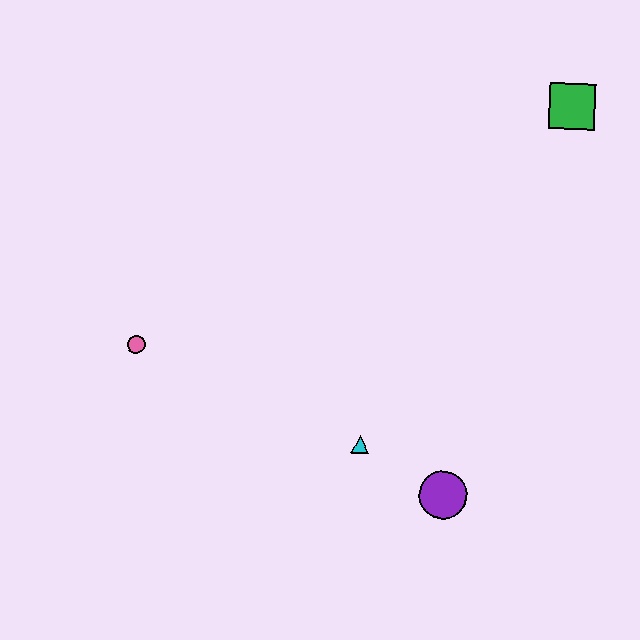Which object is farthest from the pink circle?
The green square is farthest from the pink circle.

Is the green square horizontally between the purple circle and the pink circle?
No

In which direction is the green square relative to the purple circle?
The green square is above the purple circle.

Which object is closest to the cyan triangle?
The purple circle is closest to the cyan triangle.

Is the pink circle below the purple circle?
No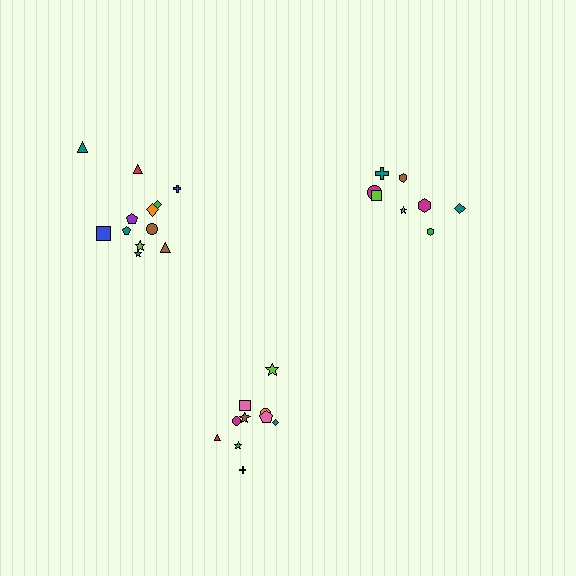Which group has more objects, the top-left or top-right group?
The top-left group.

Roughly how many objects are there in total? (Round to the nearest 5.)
Roughly 30 objects in total.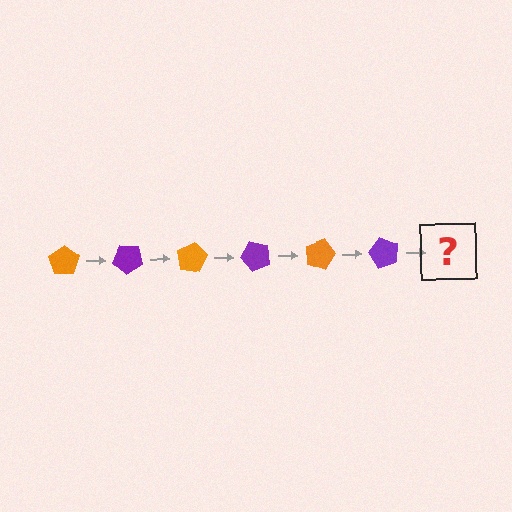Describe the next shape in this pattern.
It should be an orange pentagon, rotated 240 degrees from the start.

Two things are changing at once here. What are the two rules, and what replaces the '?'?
The two rules are that it rotates 40 degrees each step and the color cycles through orange and purple. The '?' should be an orange pentagon, rotated 240 degrees from the start.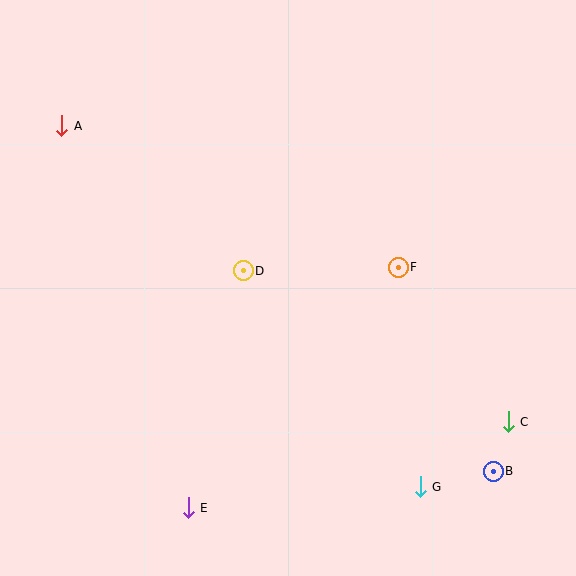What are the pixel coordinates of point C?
Point C is at (508, 422).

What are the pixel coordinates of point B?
Point B is at (493, 471).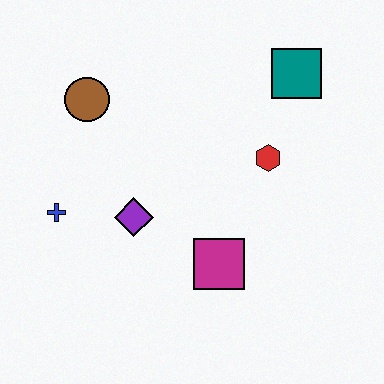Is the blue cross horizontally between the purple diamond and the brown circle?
No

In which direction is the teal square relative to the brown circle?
The teal square is to the right of the brown circle.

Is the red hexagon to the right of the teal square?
No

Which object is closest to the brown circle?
The blue cross is closest to the brown circle.